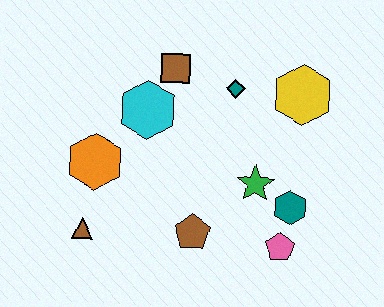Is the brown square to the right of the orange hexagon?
Yes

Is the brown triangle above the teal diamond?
No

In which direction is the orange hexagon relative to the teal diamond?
The orange hexagon is to the left of the teal diamond.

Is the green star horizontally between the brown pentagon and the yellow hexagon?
Yes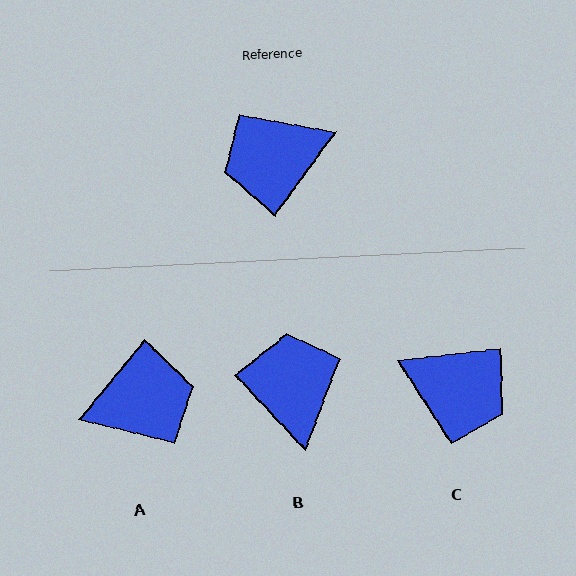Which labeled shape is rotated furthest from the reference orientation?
A, about 176 degrees away.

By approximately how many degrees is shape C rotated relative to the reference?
Approximately 133 degrees counter-clockwise.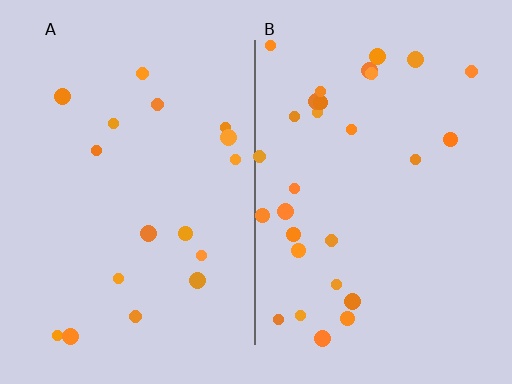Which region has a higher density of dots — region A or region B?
B (the right).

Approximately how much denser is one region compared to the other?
Approximately 1.7× — region B over region A.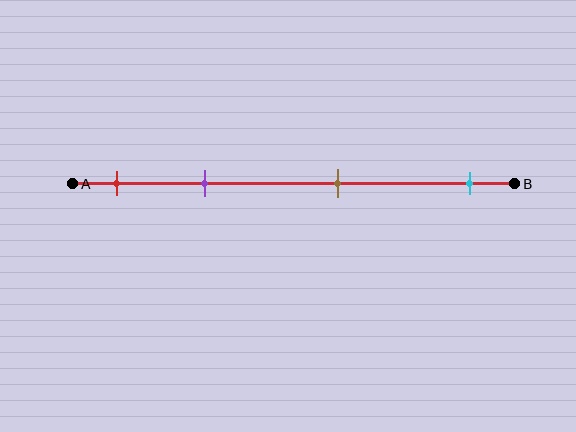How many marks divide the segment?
There are 4 marks dividing the segment.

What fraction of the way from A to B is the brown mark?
The brown mark is approximately 60% (0.6) of the way from A to B.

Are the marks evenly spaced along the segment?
No, the marks are not evenly spaced.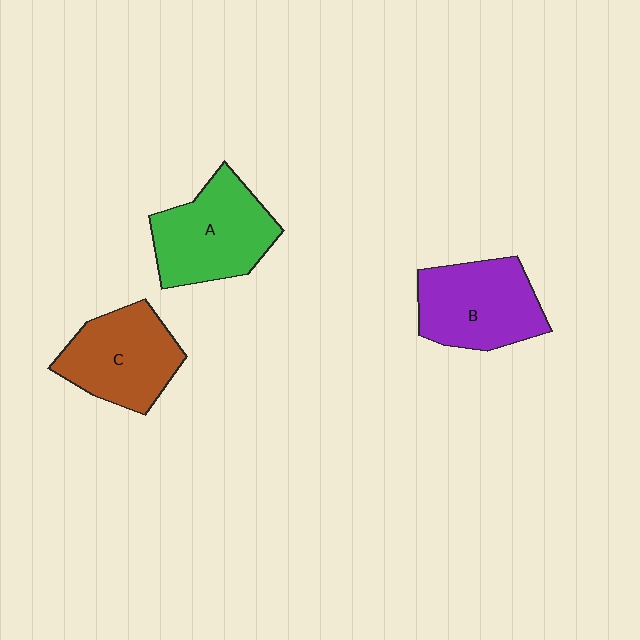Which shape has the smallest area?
Shape C (brown).